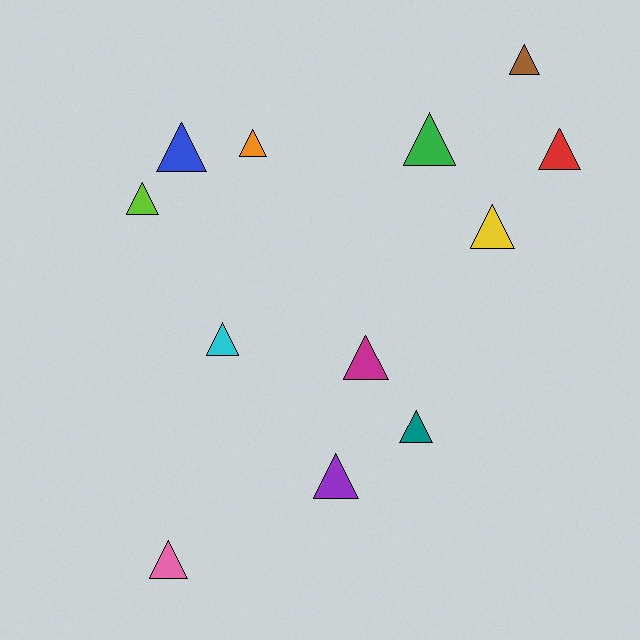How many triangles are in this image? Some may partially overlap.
There are 12 triangles.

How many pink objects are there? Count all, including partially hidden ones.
There is 1 pink object.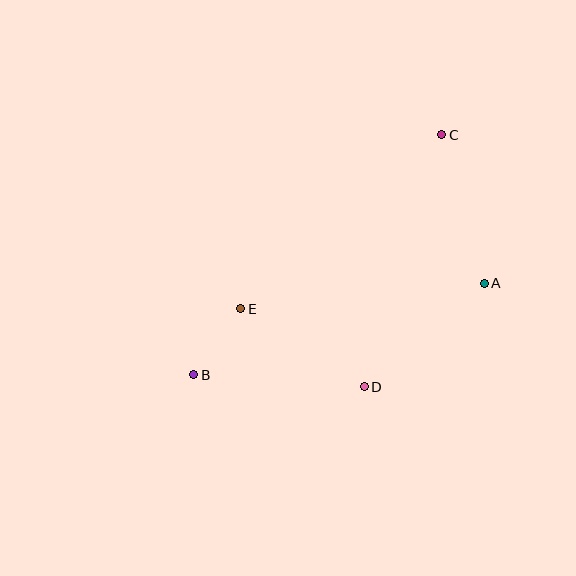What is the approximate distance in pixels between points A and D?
The distance between A and D is approximately 159 pixels.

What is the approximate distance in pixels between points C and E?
The distance between C and E is approximately 266 pixels.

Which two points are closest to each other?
Points B and E are closest to each other.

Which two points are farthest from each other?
Points B and C are farthest from each other.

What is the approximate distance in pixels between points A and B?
The distance between A and B is approximately 305 pixels.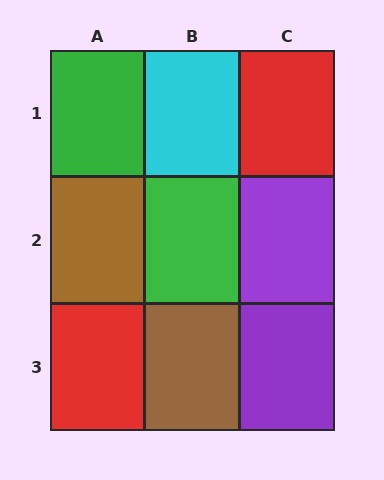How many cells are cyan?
1 cell is cyan.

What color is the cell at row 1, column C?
Red.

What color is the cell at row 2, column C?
Purple.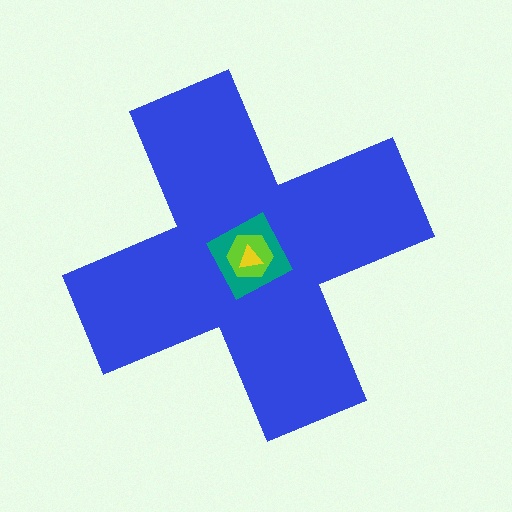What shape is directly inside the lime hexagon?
The yellow triangle.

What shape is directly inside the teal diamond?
The lime hexagon.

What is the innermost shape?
The yellow triangle.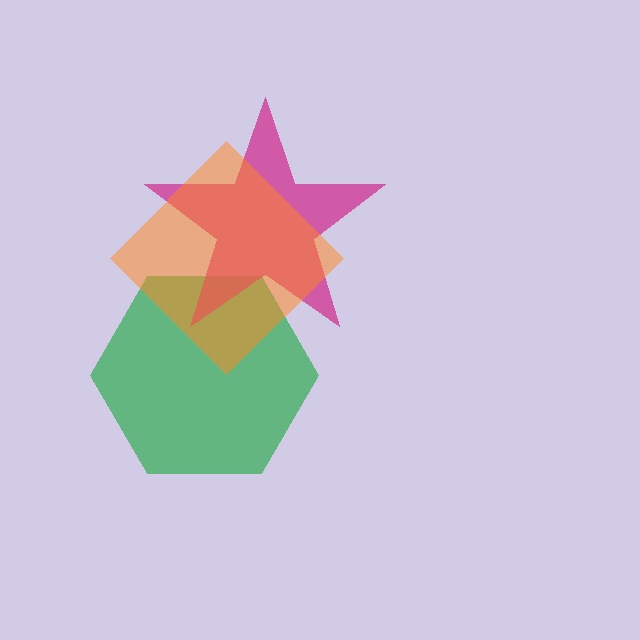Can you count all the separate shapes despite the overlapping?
Yes, there are 3 separate shapes.